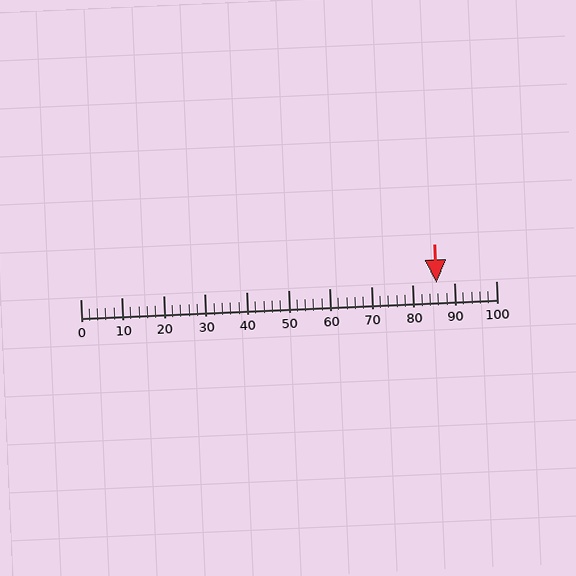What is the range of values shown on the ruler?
The ruler shows values from 0 to 100.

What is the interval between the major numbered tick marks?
The major tick marks are spaced 10 units apart.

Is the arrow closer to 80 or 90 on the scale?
The arrow is closer to 90.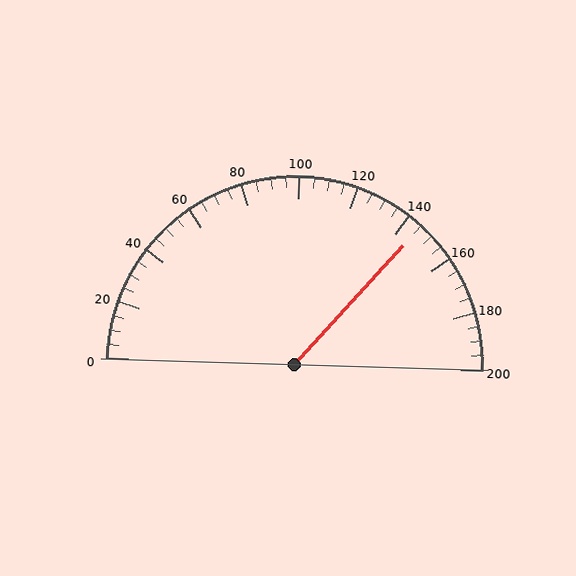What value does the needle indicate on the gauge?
The needle indicates approximately 145.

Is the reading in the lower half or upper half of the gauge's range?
The reading is in the upper half of the range (0 to 200).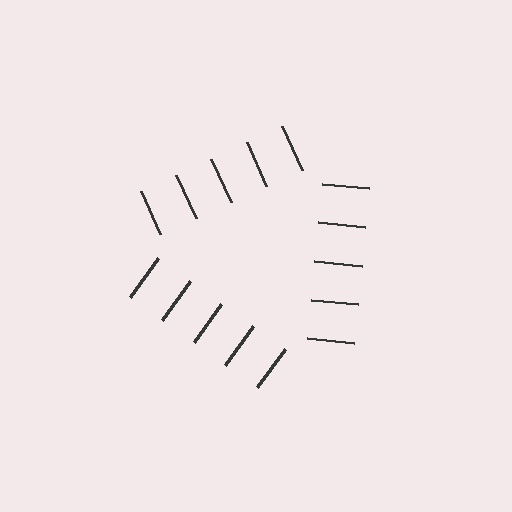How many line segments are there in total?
15 — 5 along each of the 3 edges.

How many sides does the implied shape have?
3 sides — the line-ends trace a triangle.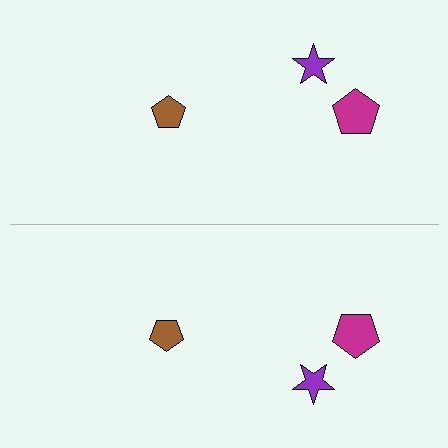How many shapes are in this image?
There are 6 shapes in this image.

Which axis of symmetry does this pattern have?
The pattern has a horizontal axis of symmetry running through the center of the image.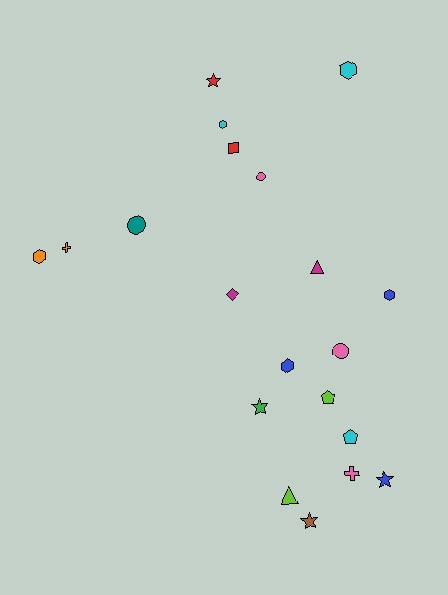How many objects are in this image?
There are 20 objects.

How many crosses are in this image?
There are 2 crosses.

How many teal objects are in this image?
There is 1 teal object.